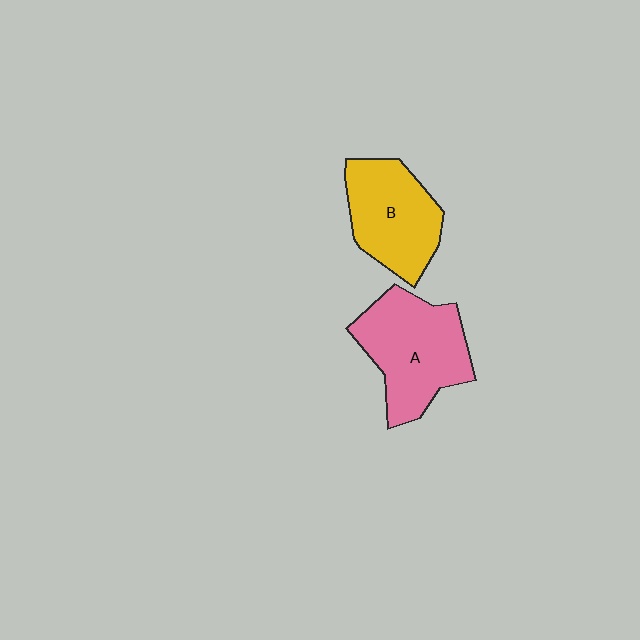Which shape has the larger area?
Shape A (pink).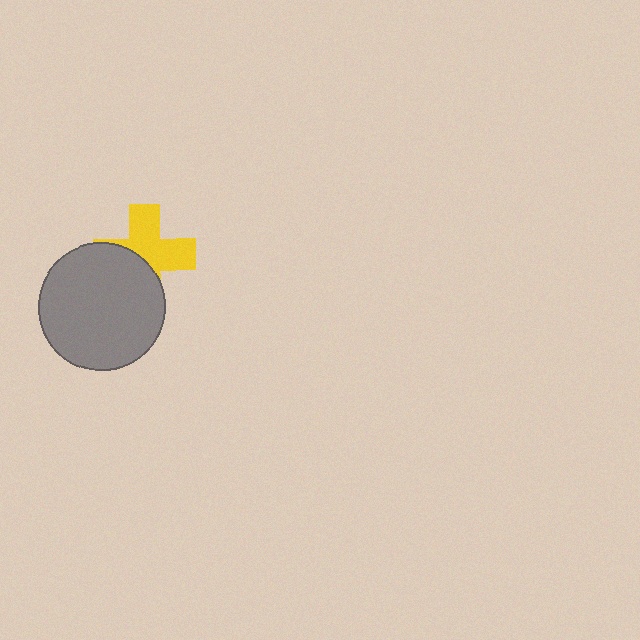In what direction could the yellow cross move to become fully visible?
The yellow cross could move toward the upper-right. That would shift it out from behind the gray circle entirely.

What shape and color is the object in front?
The object in front is a gray circle.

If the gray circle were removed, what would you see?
You would see the complete yellow cross.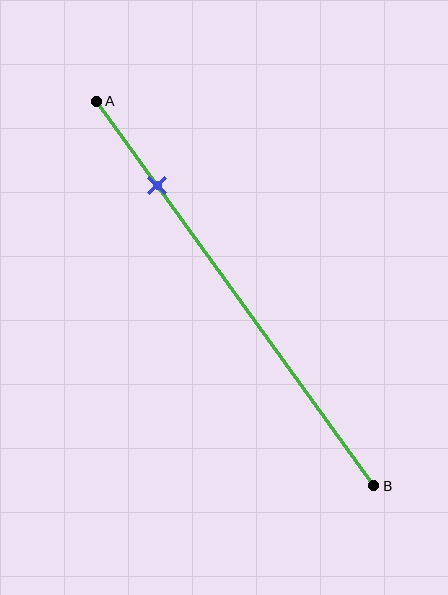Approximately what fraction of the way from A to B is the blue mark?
The blue mark is approximately 20% of the way from A to B.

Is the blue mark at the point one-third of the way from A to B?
No, the mark is at about 20% from A, not at the 33% one-third point.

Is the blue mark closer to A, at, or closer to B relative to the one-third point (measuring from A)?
The blue mark is closer to point A than the one-third point of segment AB.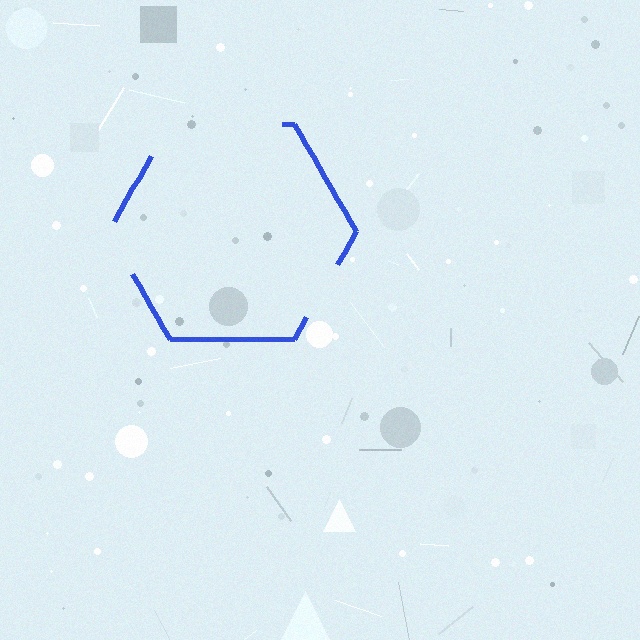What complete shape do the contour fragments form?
The contour fragments form a hexagon.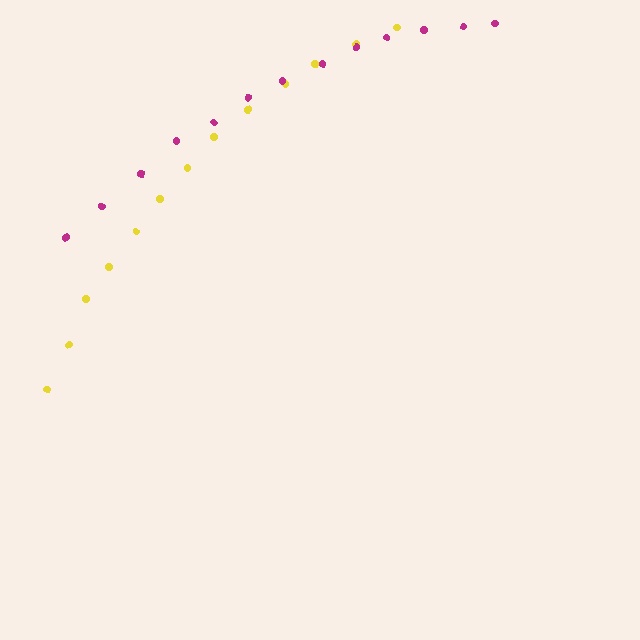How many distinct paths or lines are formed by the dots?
There are 2 distinct paths.